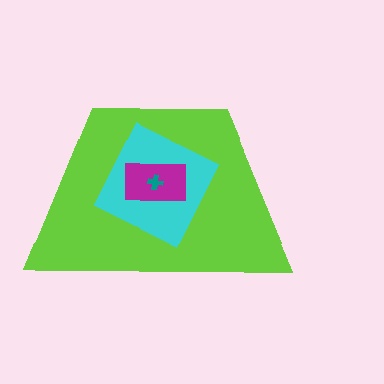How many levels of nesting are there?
4.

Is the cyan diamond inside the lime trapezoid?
Yes.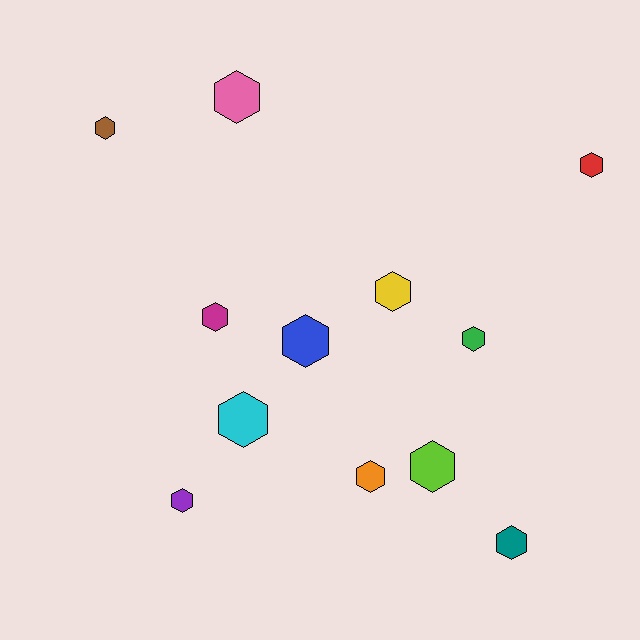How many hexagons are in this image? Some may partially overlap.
There are 12 hexagons.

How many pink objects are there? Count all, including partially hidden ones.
There is 1 pink object.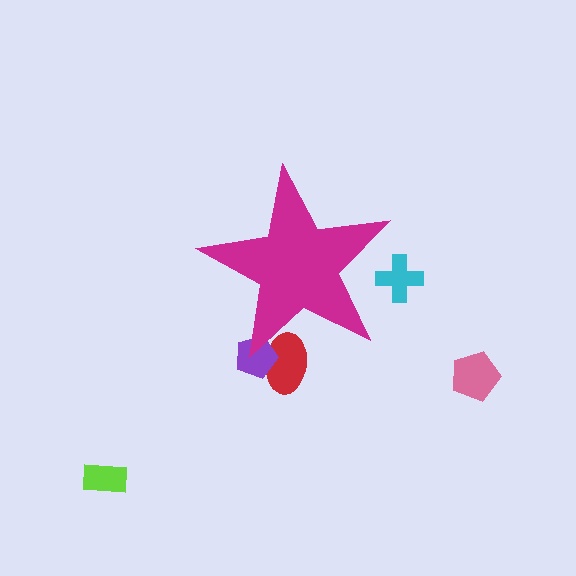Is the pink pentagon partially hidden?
No, the pink pentagon is fully visible.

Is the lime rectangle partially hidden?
No, the lime rectangle is fully visible.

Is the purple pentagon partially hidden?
Yes, the purple pentagon is partially hidden behind the magenta star.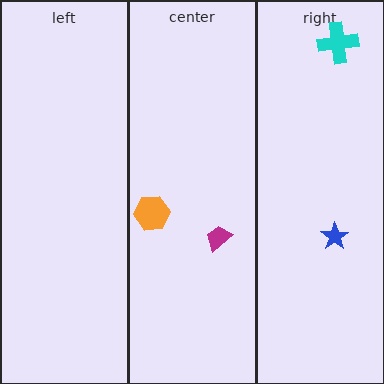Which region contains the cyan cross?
The right region.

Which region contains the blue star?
The right region.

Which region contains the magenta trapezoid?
The center region.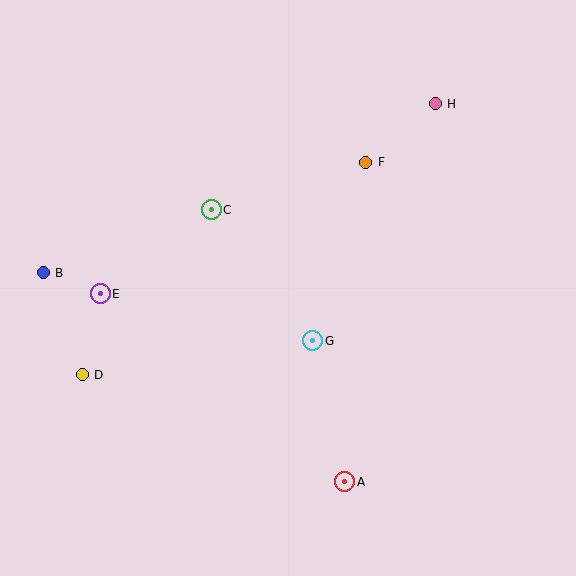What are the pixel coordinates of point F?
Point F is at (366, 162).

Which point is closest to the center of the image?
Point G at (313, 341) is closest to the center.